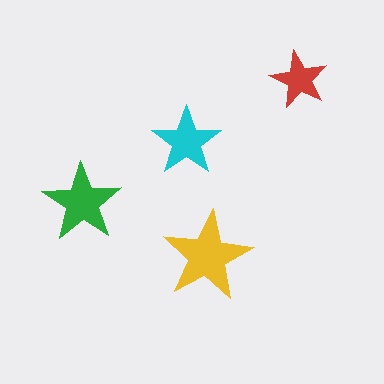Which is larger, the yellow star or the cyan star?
The yellow one.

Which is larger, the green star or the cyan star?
The green one.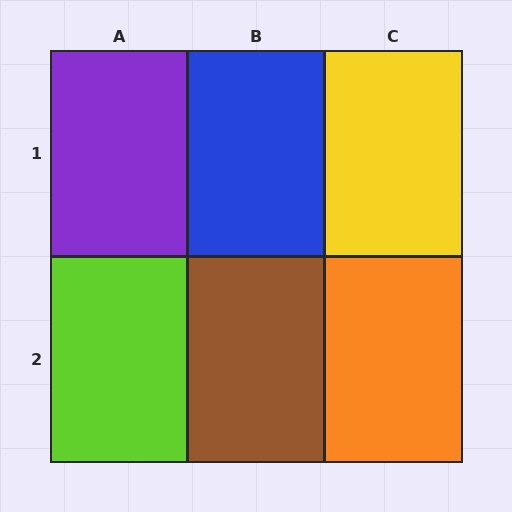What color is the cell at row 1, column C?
Yellow.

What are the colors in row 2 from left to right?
Lime, brown, orange.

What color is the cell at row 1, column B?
Blue.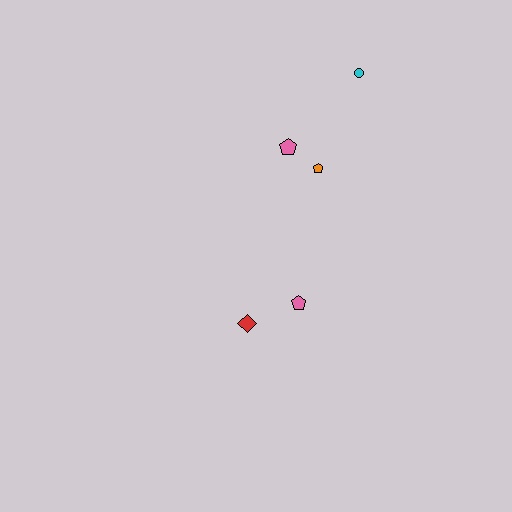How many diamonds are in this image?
There is 1 diamond.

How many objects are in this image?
There are 5 objects.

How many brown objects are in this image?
There are no brown objects.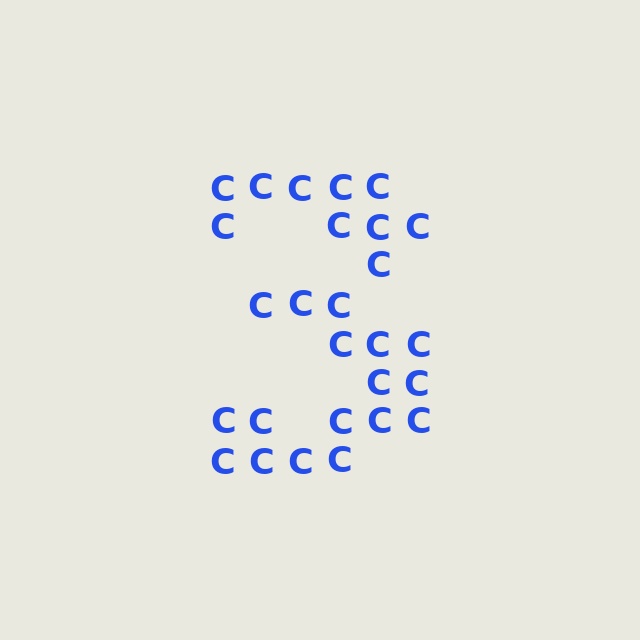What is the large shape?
The large shape is the digit 3.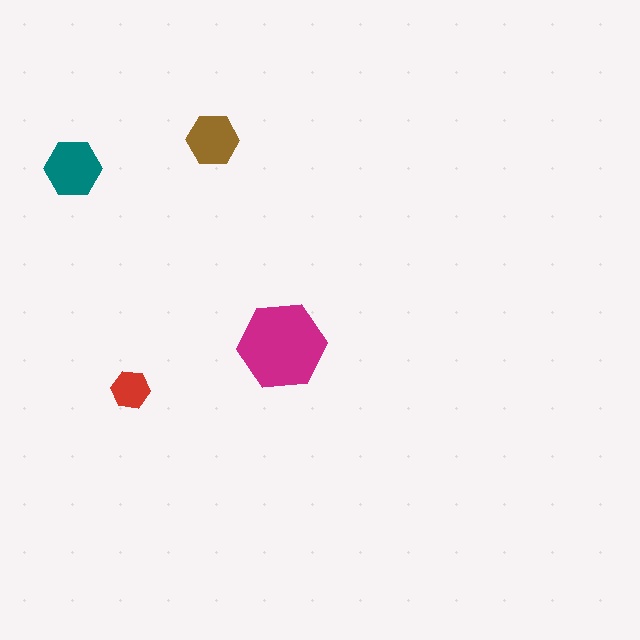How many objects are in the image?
There are 4 objects in the image.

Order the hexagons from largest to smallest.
the magenta one, the teal one, the brown one, the red one.